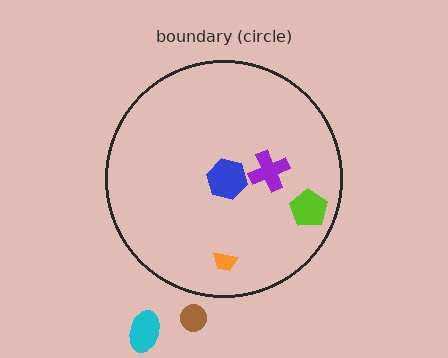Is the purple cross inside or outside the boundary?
Inside.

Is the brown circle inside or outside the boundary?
Outside.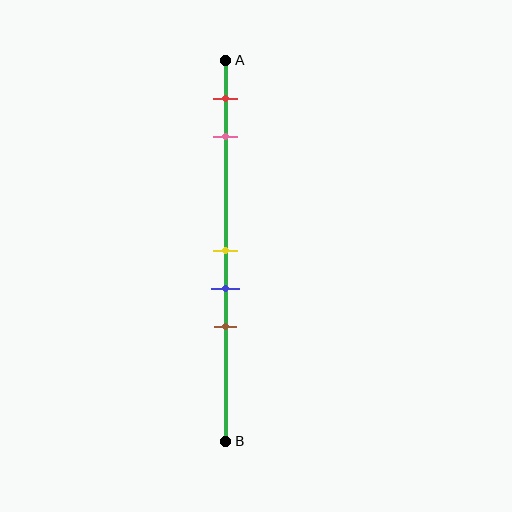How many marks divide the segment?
There are 5 marks dividing the segment.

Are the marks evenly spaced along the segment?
No, the marks are not evenly spaced.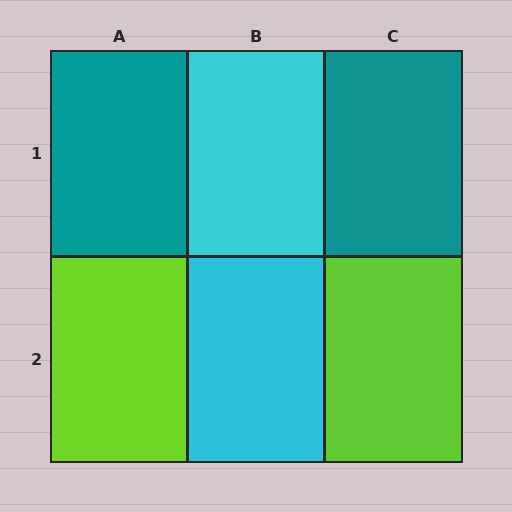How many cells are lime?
2 cells are lime.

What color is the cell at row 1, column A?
Teal.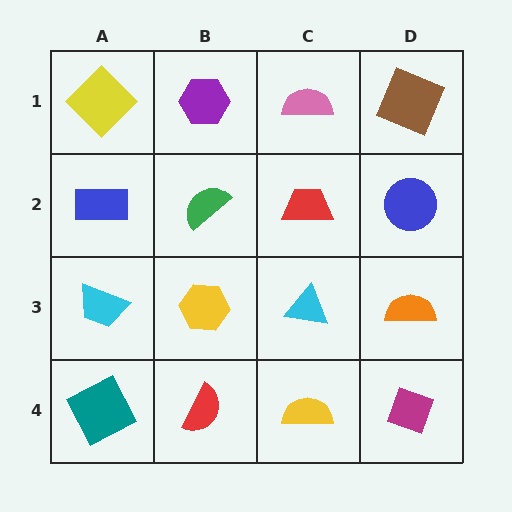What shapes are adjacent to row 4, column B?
A yellow hexagon (row 3, column B), a teal square (row 4, column A), a yellow semicircle (row 4, column C).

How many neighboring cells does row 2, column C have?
4.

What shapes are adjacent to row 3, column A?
A blue rectangle (row 2, column A), a teal square (row 4, column A), a yellow hexagon (row 3, column B).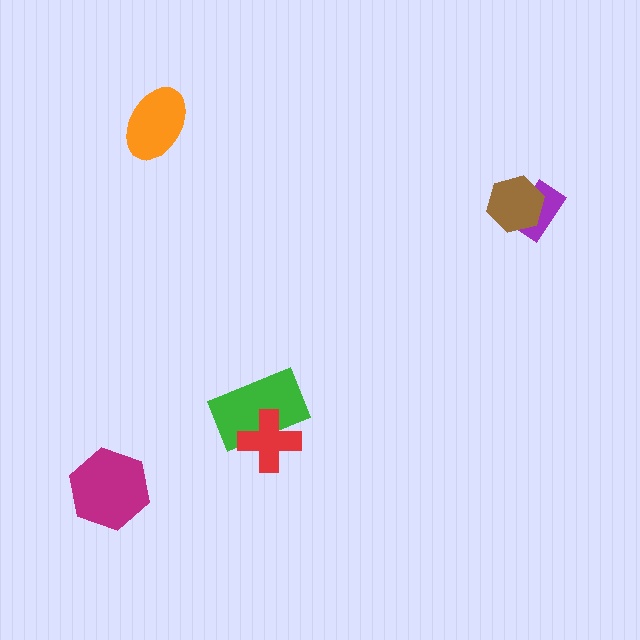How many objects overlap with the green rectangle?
1 object overlaps with the green rectangle.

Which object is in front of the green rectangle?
The red cross is in front of the green rectangle.